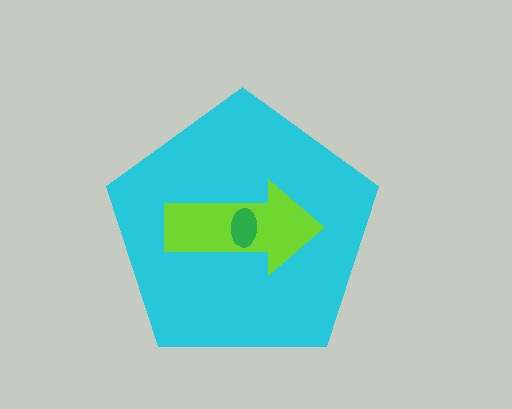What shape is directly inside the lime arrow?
The green ellipse.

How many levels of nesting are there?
3.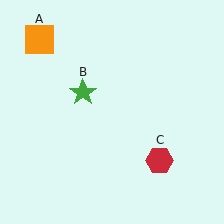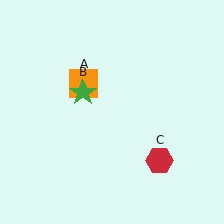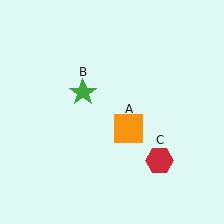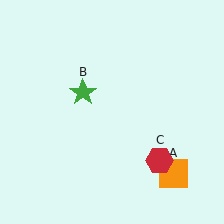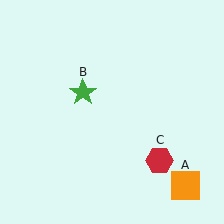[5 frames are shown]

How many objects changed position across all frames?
1 object changed position: orange square (object A).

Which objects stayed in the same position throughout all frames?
Green star (object B) and red hexagon (object C) remained stationary.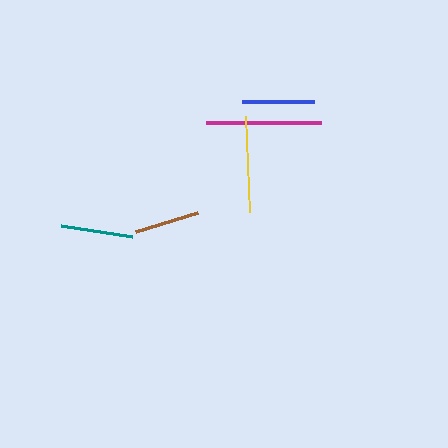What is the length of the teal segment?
The teal segment is approximately 72 pixels long.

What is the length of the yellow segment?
The yellow segment is approximately 96 pixels long.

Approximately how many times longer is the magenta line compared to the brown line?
The magenta line is approximately 1.8 times the length of the brown line.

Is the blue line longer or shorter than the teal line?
The blue line is longer than the teal line.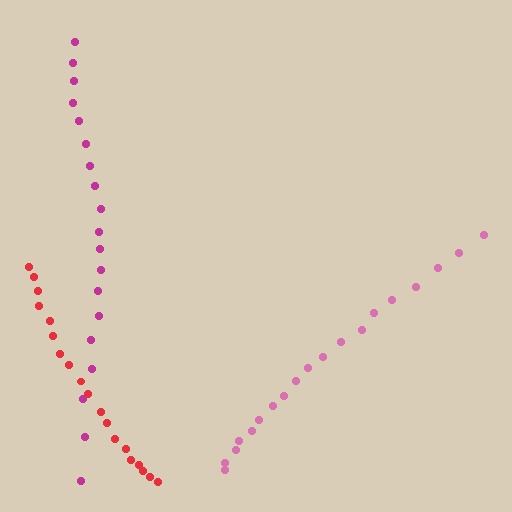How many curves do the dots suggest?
There are 3 distinct paths.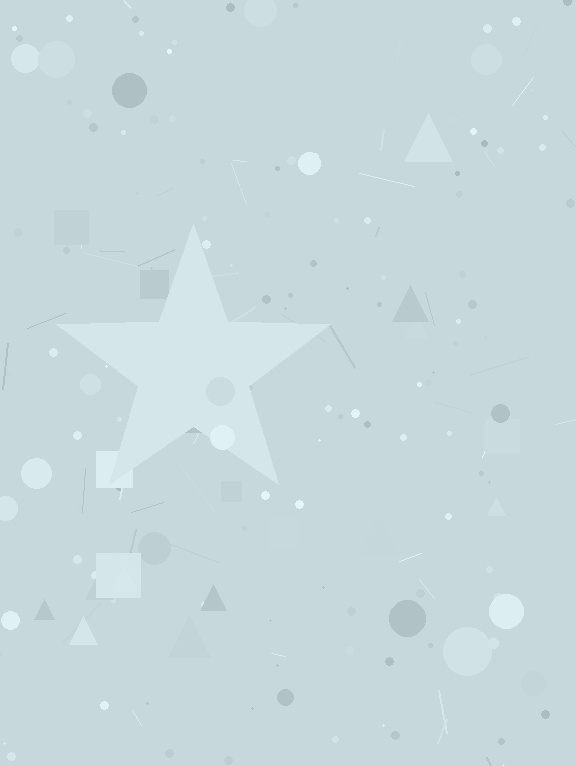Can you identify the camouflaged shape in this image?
The camouflaged shape is a star.